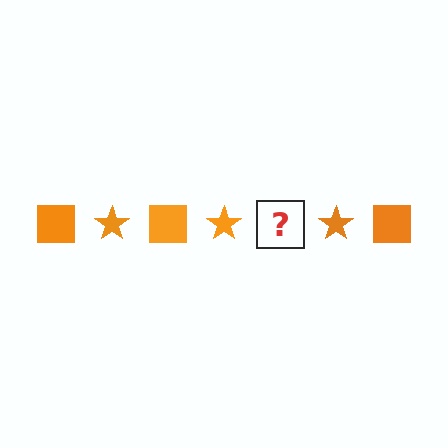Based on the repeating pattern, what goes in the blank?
The blank should be an orange square.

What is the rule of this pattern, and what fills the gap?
The rule is that the pattern cycles through square, star shapes in orange. The gap should be filled with an orange square.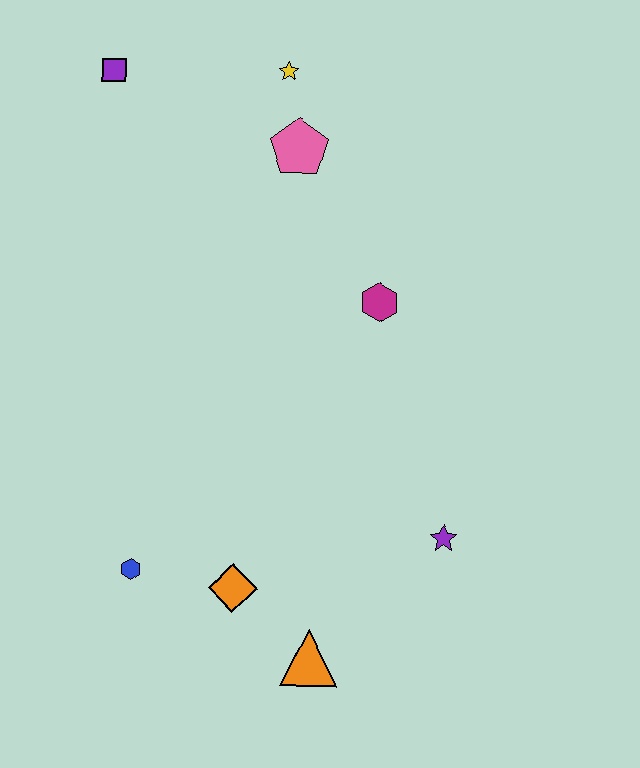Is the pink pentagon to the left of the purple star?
Yes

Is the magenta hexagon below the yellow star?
Yes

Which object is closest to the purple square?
The yellow star is closest to the purple square.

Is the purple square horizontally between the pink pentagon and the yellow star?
No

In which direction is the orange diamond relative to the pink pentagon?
The orange diamond is below the pink pentagon.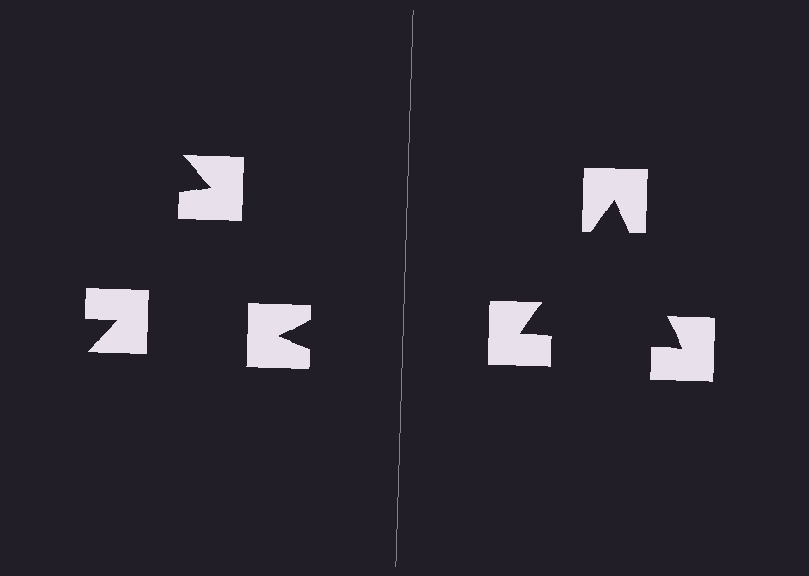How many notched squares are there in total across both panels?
6 — 3 on each side.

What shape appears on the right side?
An illusory triangle.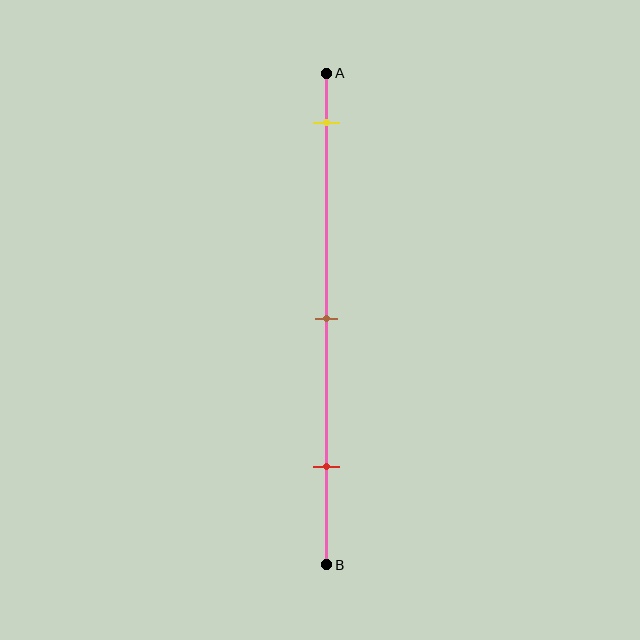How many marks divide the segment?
There are 3 marks dividing the segment.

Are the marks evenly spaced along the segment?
Yes, the marks are approximately evenly spaced.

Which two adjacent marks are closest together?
The brown and red marks are the closest adjacent pair.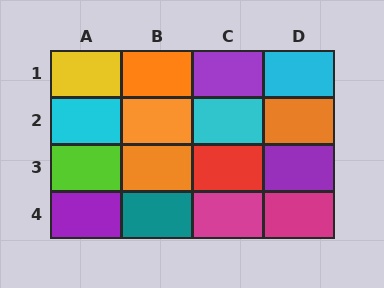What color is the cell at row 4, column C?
Magenta.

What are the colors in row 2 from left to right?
Cyan, orange, cyan, orange.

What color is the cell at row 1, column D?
Cyan.